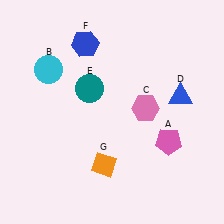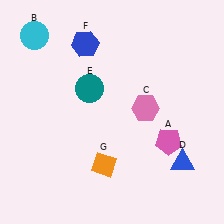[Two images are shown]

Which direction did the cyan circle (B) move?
The cyan circle (B) moved up.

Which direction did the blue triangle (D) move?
The blue triangle (D) moved down.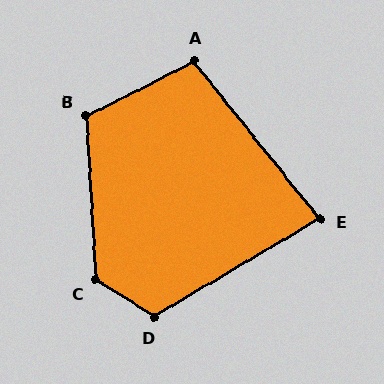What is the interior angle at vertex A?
Approximately 102 degrees (obtuse).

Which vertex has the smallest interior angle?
E, at approximately 82 degrees.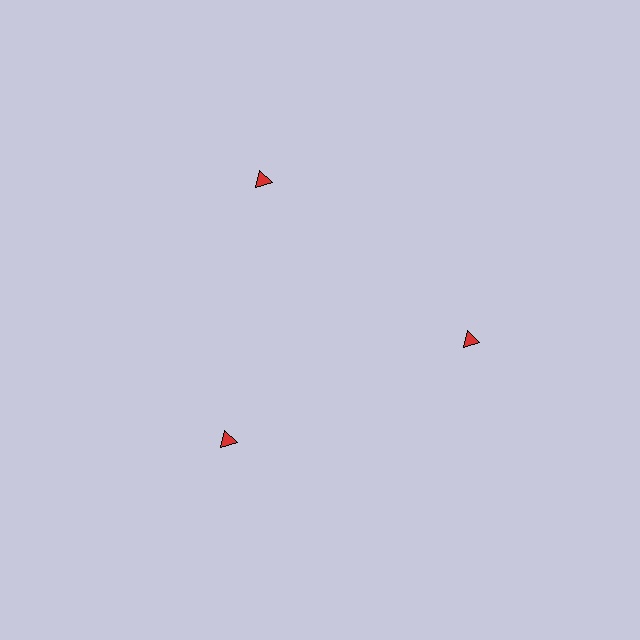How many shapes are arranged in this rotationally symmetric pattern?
There are 3 shapes, arranged in 3 groups of 1.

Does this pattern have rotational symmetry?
Yes, this pattern has 3-fold rotational symmetry. It looks the same after rotating 120 degrees around the center.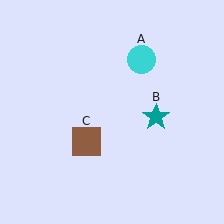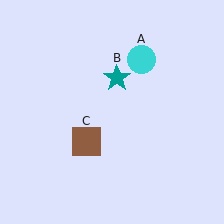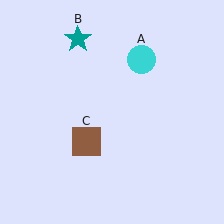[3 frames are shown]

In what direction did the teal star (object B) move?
The teal star (object B) moved up and to the left.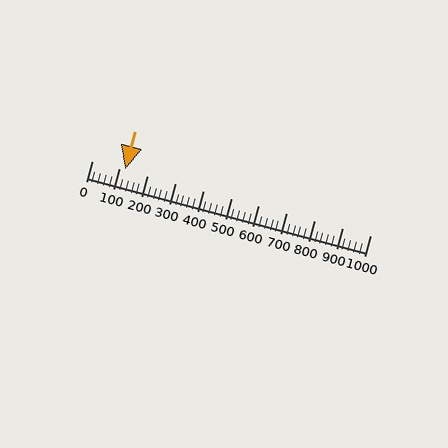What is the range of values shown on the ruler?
The ruler shows values from 0 to 1000.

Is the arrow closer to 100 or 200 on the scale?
The arrow is closer to 100.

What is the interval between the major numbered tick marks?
The major tick marks are spaced 100 units apart.